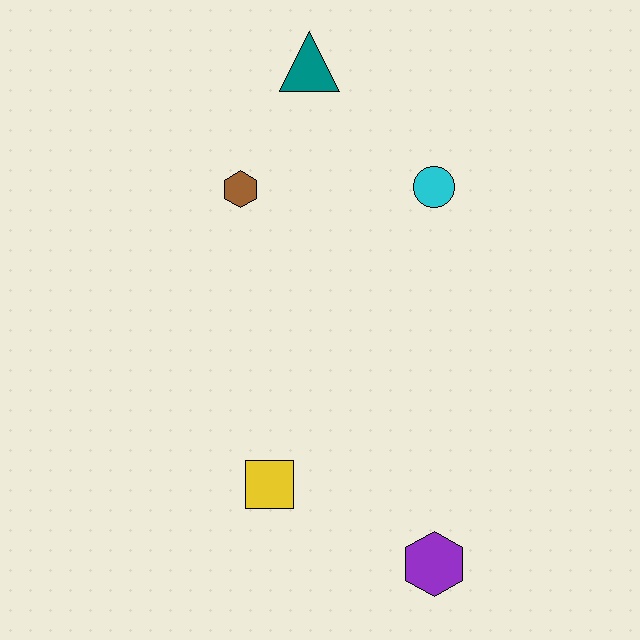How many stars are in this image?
There are no stars.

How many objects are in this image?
There are 5 objects.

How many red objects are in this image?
There are no red objects.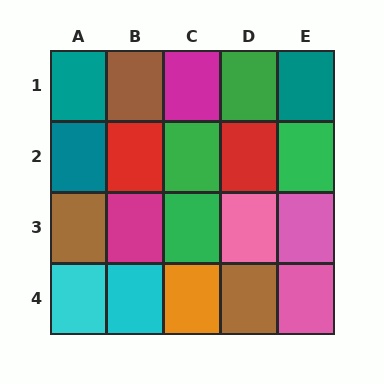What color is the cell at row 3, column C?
Green.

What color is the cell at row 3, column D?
Pink.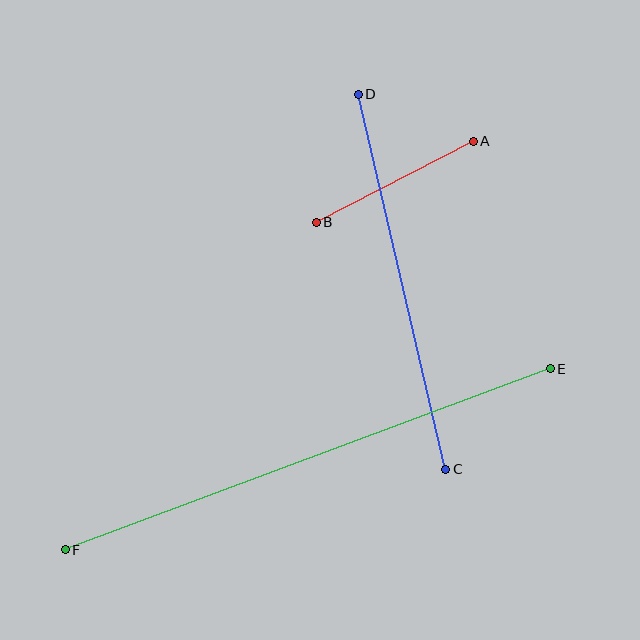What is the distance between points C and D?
The distance is approximately 385 pixels.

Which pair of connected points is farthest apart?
Points E and F are farthest apart.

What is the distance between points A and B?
The distance is approximately 177 pixels.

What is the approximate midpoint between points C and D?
The midpoint is at approximately (402, 282) pixels.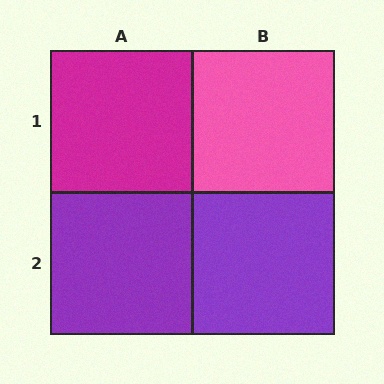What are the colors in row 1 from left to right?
Magenta, pink.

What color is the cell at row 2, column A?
Purple.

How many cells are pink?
1 cell is pink.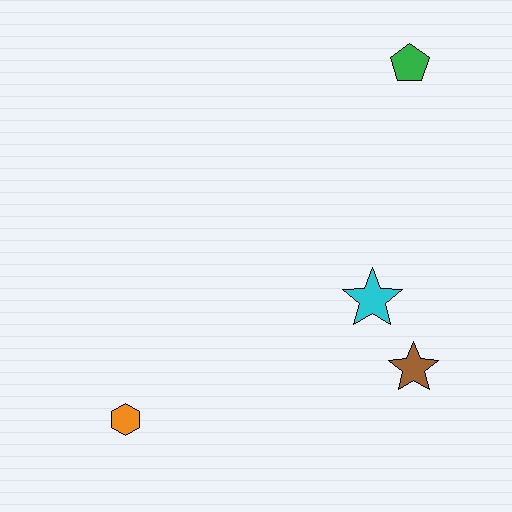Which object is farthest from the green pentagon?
The orange hexagon is farthest from the green pentagon.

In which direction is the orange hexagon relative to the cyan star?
The orange hexagon is to the left of the cyan star.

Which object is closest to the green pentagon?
The cyan star is closest to the green pentagon.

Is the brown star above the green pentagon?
No